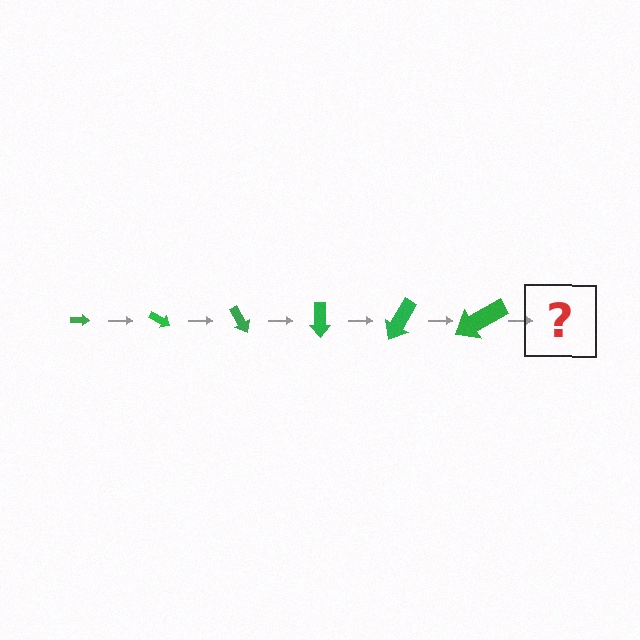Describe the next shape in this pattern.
It should be an arrow, larger than the previous one and rotated 180 degrees from the start.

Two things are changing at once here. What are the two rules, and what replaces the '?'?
The two rules are that the arrow grows larger each step and it rotates 30 degrees each step. The '?' should be an arrow, larger than the previous one and rotated 180 degrees from the start.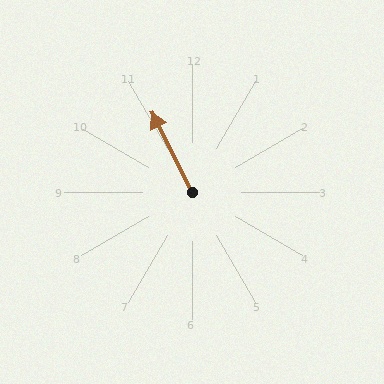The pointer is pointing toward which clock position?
Roughly 11 o'clock.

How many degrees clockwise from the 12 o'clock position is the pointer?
Approximately 333 degrees.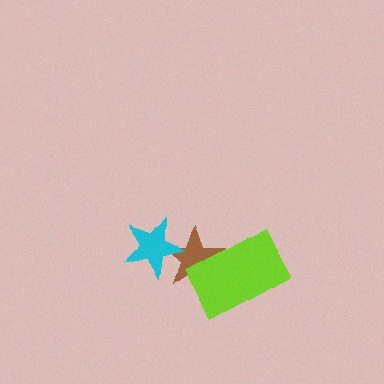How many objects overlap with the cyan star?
1 object overlaps with the cyan star.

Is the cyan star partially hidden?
No, no other shape covers it.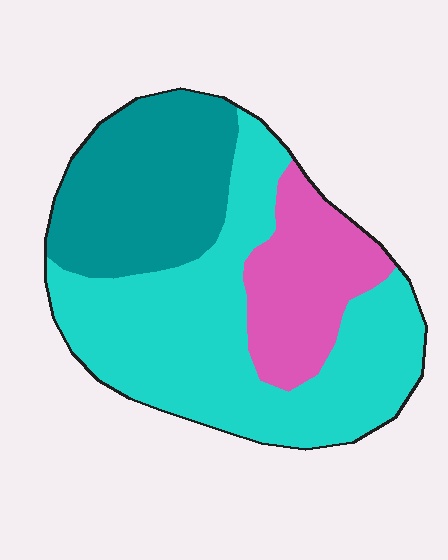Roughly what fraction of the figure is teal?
Teal takes up about one quarter (1/4) of the figure.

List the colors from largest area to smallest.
From largest to smallest: cyan, teal, pink.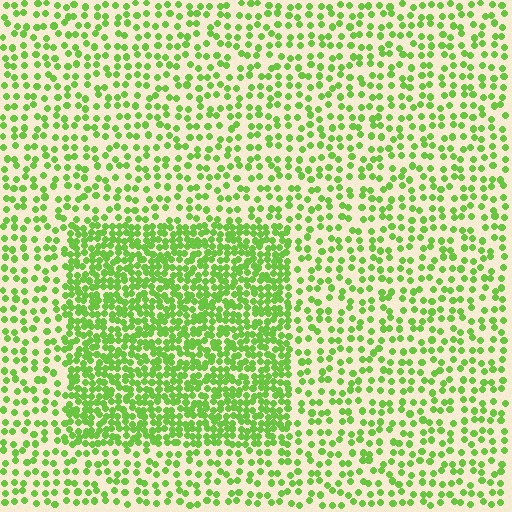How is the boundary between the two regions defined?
The boundary is defined by a change in element density (approximately 2.3x ratio). All elements are the same color, size, and shape.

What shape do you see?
I see a rectangle.